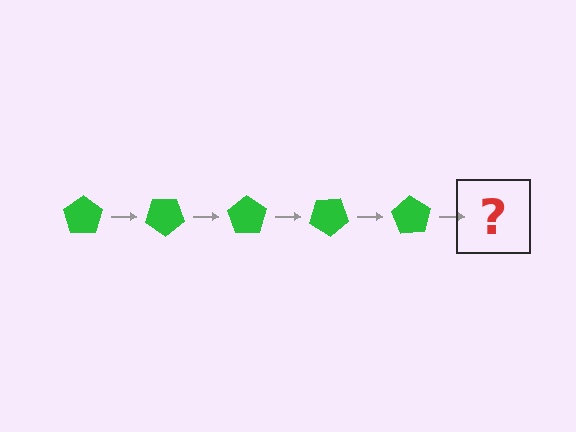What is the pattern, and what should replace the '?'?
The pattern is that the pentagon rotates 35 degrees each step. The '?' should be a green pentagon rotated 175 degrees.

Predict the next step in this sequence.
The next step is a green pentagon rotated 175 degrees.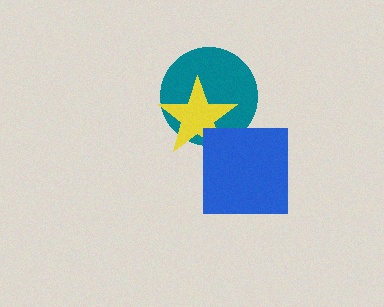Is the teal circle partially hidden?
Yes, it is partially covered by another shape.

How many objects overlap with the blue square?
1 object overlaps with the blue square.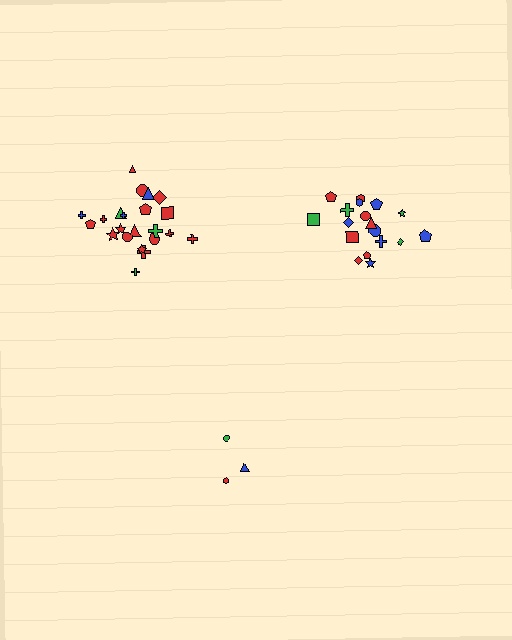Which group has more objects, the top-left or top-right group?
The top-left group.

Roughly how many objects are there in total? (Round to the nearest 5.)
Roughly 45 objects in total.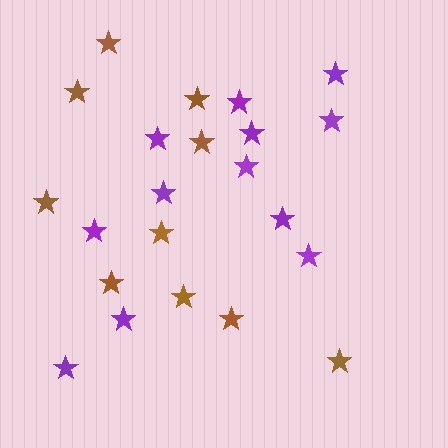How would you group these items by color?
There are 2 groups: one group of purple stars (12) and one group of brown stars (10).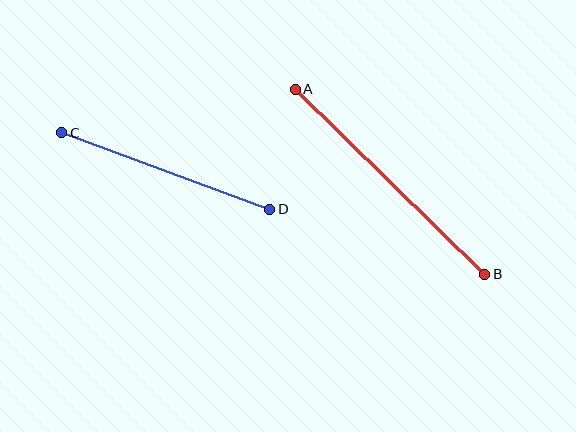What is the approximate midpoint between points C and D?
The midpoint is at approximately (166, 171) pixels.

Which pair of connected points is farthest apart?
Points A and B are farthest apart.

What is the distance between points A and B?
The distance is approximately 265 pixels.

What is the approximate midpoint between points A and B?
The midpoint is at approximately (390, 182) pixels.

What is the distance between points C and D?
The distance is approximately 221 pixels.